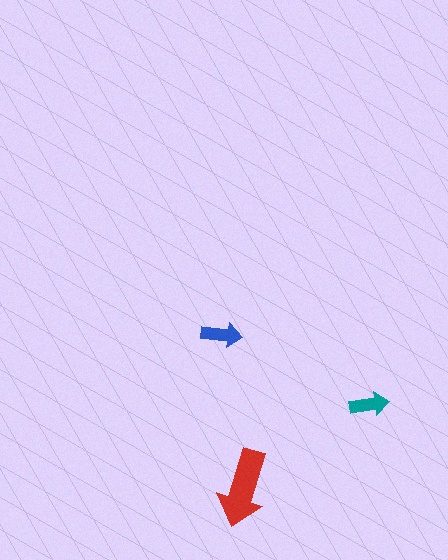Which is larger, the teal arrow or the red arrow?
The red one.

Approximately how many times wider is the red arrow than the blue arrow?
About 2 times wider.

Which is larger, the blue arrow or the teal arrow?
The blue one.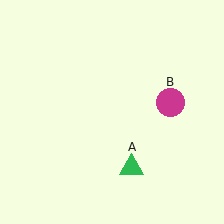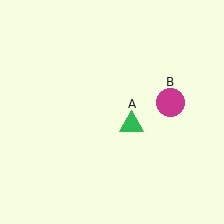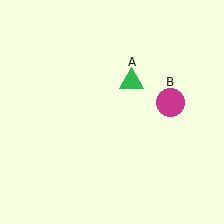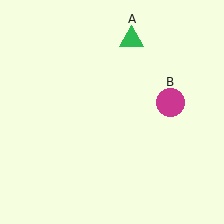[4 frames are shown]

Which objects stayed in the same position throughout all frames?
Magenta circle (object B) remained stationary.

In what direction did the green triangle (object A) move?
The green triangle (object A) moved up.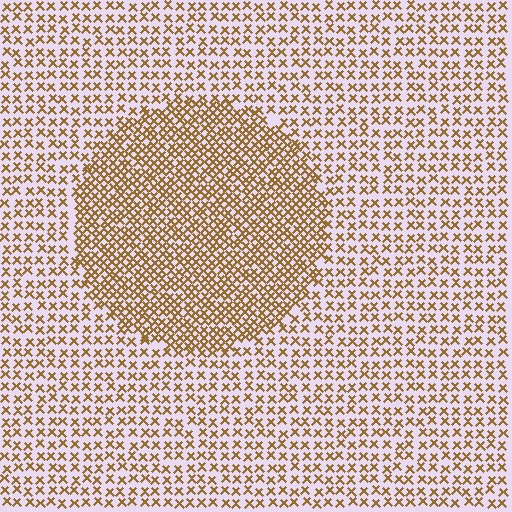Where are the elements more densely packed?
The elements are more densely packed inside the circle boundary.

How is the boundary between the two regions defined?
The boundary is defined by a change in element density (approximately 1.9x ratio). All elements are the same color, size, and shape.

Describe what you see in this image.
The image contains small brown elements arranged at two different densities. A circle-shaped region is visible where the elements are more densely packed than the surrounding area.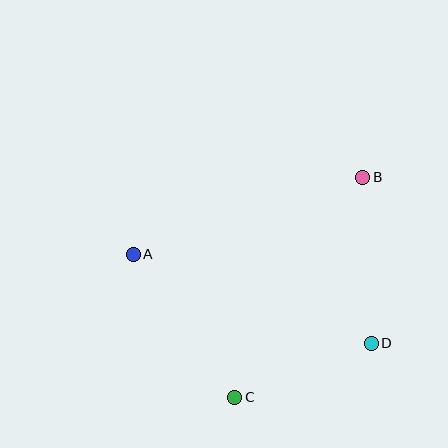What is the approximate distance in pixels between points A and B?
The distance between A and B is approximately 242 pixels.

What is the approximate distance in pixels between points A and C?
The distance between A and C is approximately 176 pixels.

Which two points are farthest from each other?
Points B and C are farthest from each other.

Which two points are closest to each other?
Points C and D are closest to each other.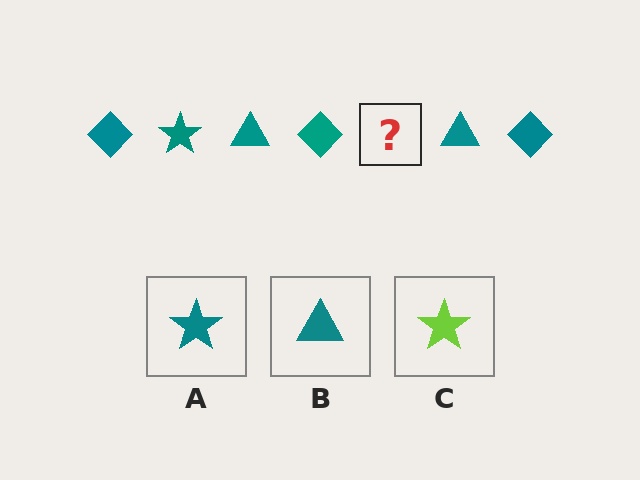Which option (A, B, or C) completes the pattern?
A.